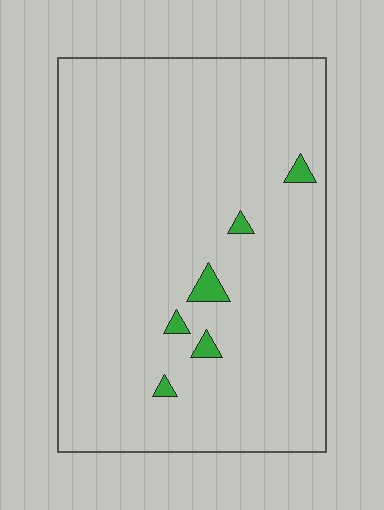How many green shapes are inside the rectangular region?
6.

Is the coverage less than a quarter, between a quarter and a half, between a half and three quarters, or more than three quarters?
Less than a quarter.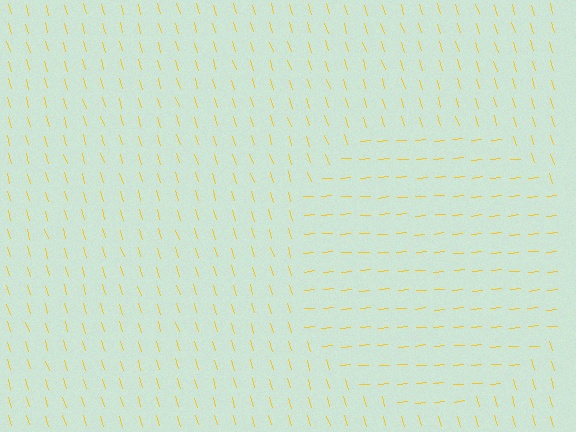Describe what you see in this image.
The image is filled with small yellow line segments. A circle region in the image has lines oriented differently from the surrounding lines, creating a visible texture boundary.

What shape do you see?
I see a circle.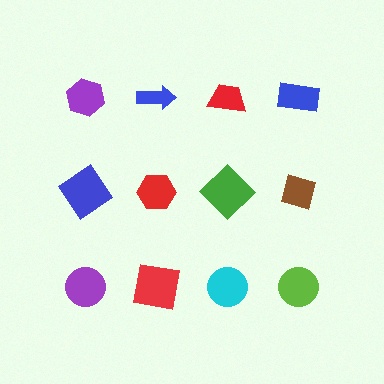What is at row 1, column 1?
A purple hexagon.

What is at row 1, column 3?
A red trapezoid.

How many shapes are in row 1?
4 shapes.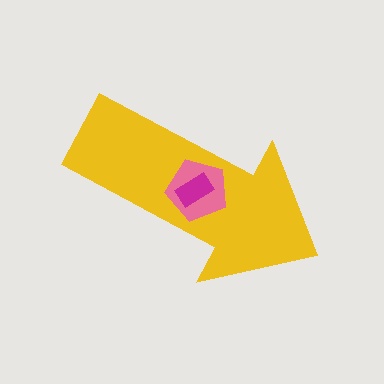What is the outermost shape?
The yellow arrow.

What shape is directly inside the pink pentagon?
The magenta rectangle.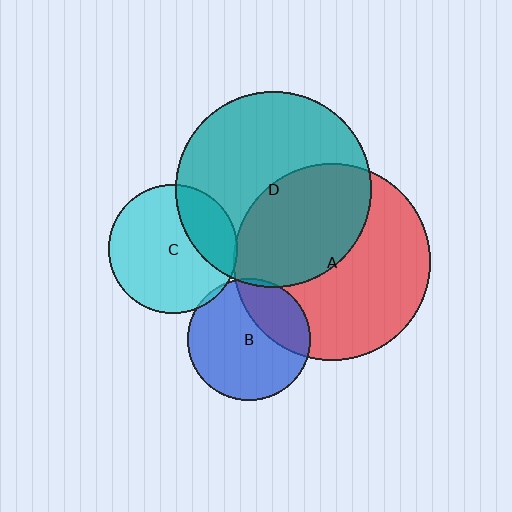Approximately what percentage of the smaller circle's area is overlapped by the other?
Approximately 5%.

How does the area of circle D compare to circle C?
Approximately 2.3 times.